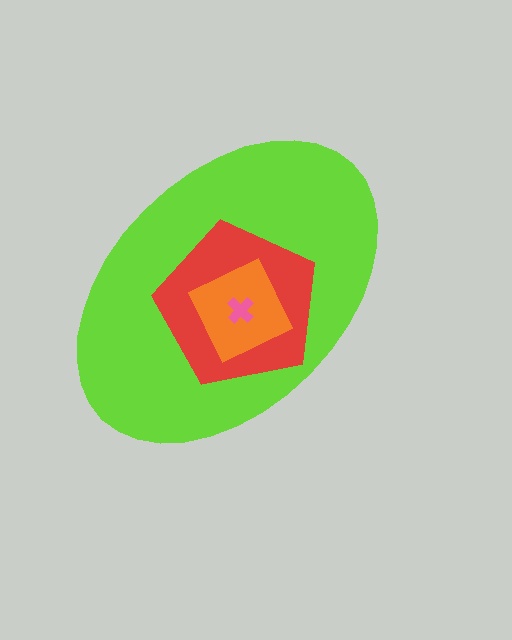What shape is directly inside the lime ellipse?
The red pentagon.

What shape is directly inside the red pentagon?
The orange diamond.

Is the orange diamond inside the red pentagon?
Yes.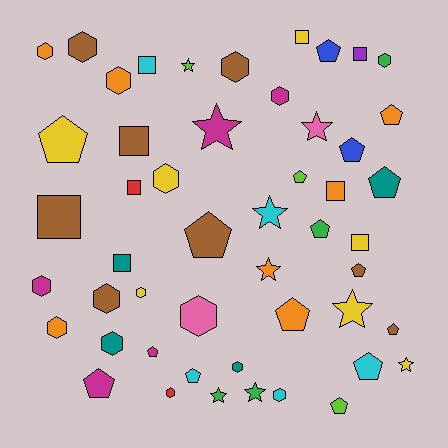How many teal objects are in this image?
There are 4 teal objects.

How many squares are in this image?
There are 9 squares.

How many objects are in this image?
There are 50 objects.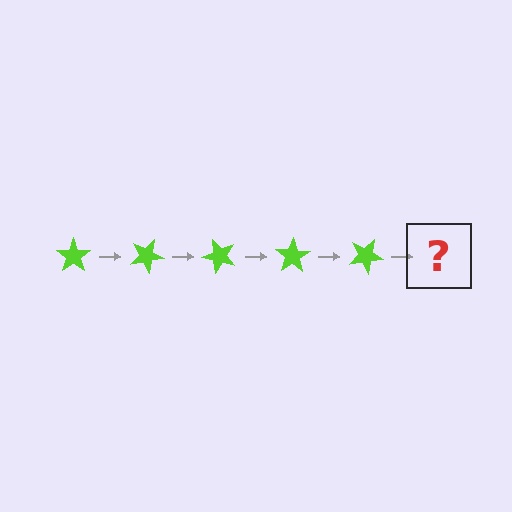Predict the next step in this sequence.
The next step is a lime star rotated 125 degrees.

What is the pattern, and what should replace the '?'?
The pattern is that the star rotates 25 degrees each step. The '?' should be a lime star rotated 125 degrees.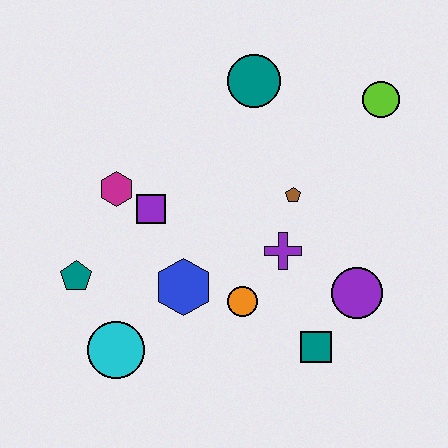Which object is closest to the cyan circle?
The teal pentagon is closest to the cyan circle.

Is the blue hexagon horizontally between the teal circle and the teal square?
No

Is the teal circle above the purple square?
Yes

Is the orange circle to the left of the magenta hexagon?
No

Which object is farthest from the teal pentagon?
The lime circle is farthest from the teal pentagon.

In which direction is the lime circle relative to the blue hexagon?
The lime circle is to the right of the blue hexagon.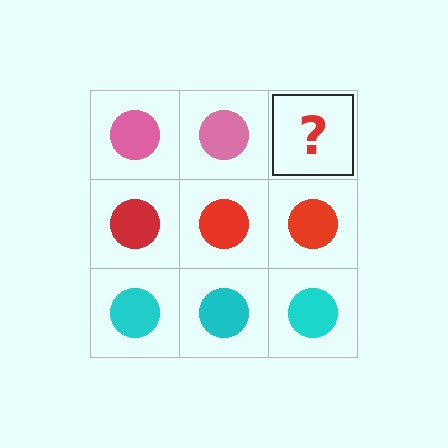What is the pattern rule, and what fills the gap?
The rule is that each row has a consistent color. The gap should be filled with a pink circle.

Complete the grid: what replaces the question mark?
The question mark should be replaced with a pink circle.